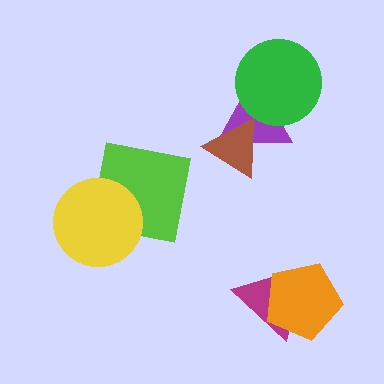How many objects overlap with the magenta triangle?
1 object overlaps with the magenta triangle.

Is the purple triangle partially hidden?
Yes, it is partially covered by another shape.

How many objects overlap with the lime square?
1 object overlaps with the lime square.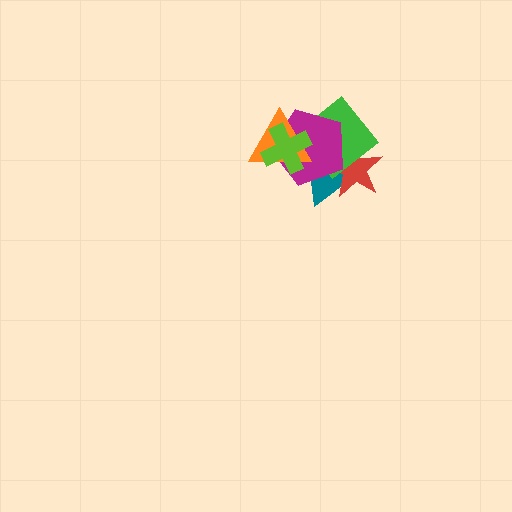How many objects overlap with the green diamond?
5 objects overlap with the green diamond.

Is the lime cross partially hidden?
No, no other shape covers it.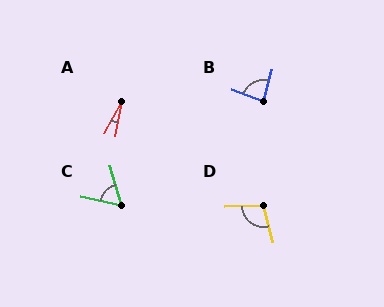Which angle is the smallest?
A, at approximately 18 degrees.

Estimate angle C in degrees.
Approximately 62 degrees.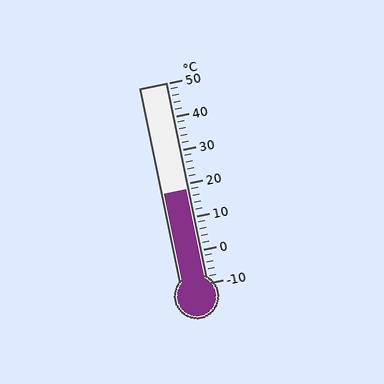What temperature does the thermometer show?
The thermometer shows approximately 18°C.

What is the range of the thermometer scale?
The thermometer scale ranges from -10°C to 50°C.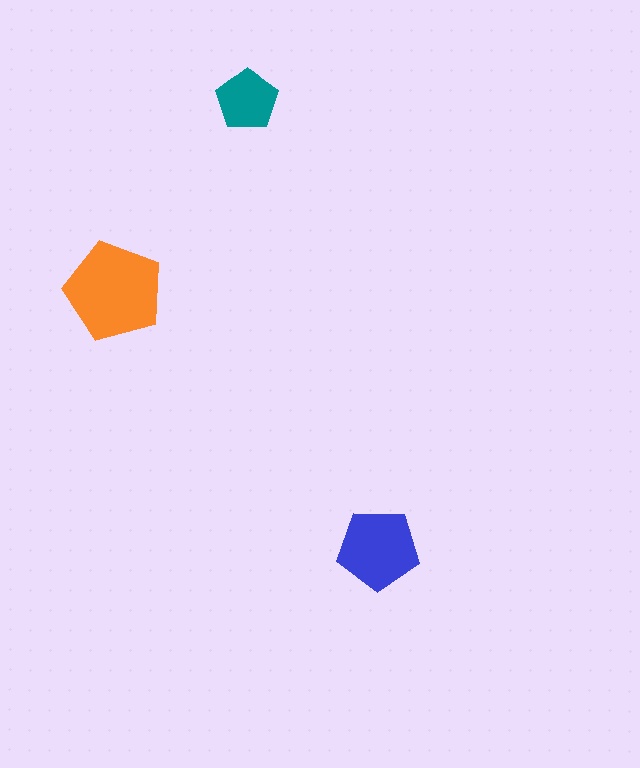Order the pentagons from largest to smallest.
the orange one, the blue one, the teal one.